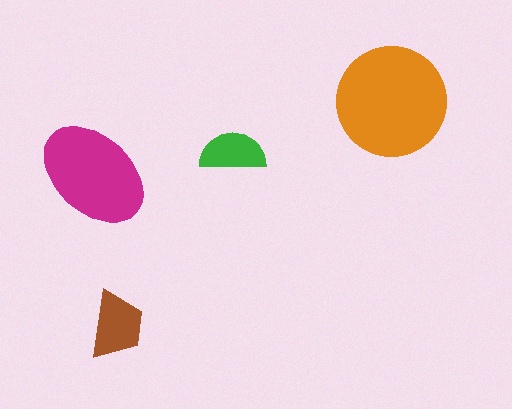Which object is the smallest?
The green semicircle.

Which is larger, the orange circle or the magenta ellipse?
The orange circle.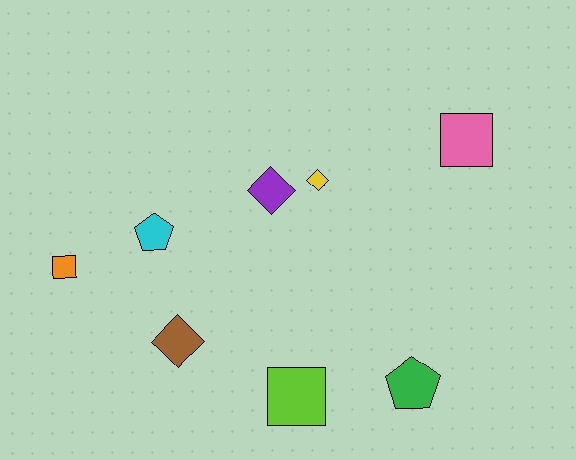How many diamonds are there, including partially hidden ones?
There are 3 diamonds.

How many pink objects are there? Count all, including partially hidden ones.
There is 1 pink object.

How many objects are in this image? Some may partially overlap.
There are 8 objects.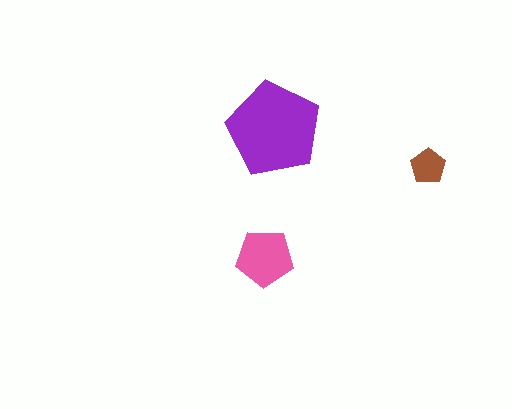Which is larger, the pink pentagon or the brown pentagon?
The pink one.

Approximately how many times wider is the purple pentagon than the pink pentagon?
About 1.5 times wider.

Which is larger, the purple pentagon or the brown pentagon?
The purple one.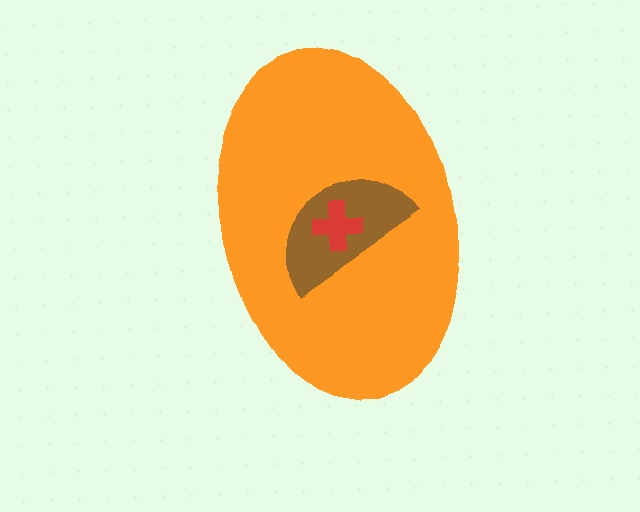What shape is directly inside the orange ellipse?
The brown semicircle.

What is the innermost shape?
The red cross.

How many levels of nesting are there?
3.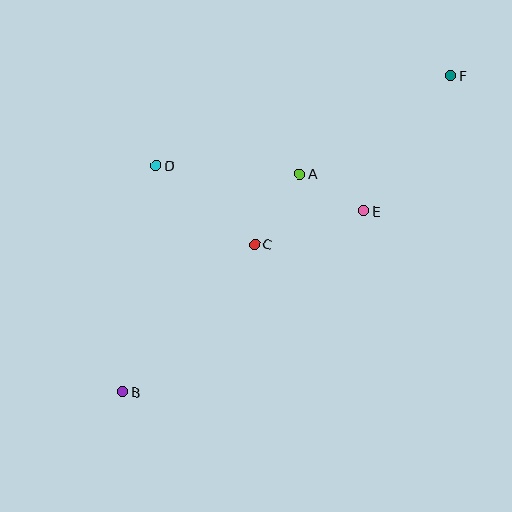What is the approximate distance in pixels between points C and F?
The distance between C and F is approximately 259 pixels.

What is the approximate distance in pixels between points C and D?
The distance between C and D is approximately 126 pixels.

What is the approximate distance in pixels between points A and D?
The distance between A and D is approximately 144 pixels.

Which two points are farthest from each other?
Points B and F are farthest from each other.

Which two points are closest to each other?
Points A and E are closest to each other.